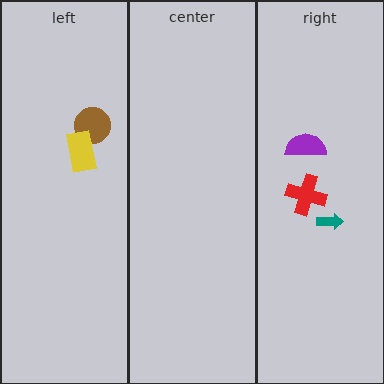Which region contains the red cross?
The right region.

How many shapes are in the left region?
2.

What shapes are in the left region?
The brown circle, the yellow rectangle.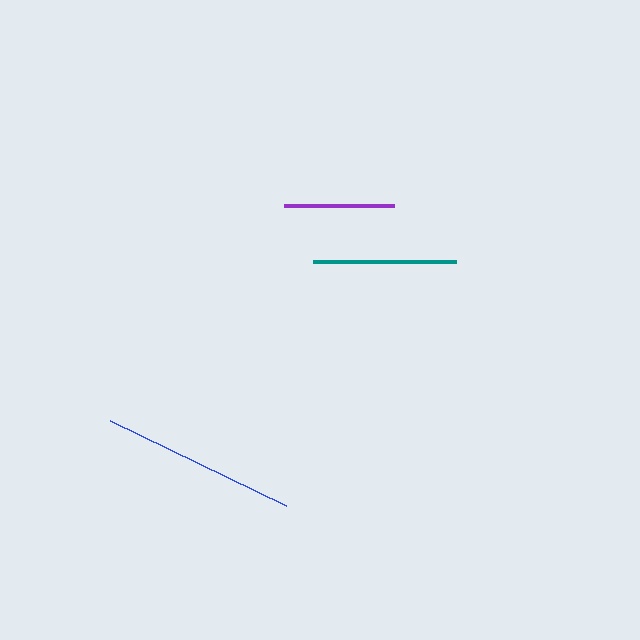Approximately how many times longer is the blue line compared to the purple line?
The blue line is approximately 1.8 times the length of the purple line.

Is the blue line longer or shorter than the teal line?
The blue line is longer than the teal line.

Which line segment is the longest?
The blue line is the longest at approximately 195 pixels.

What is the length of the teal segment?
The teal segment is approximately 142 pixels long.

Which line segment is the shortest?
The purple line is the shortest at approximately 110 pixels.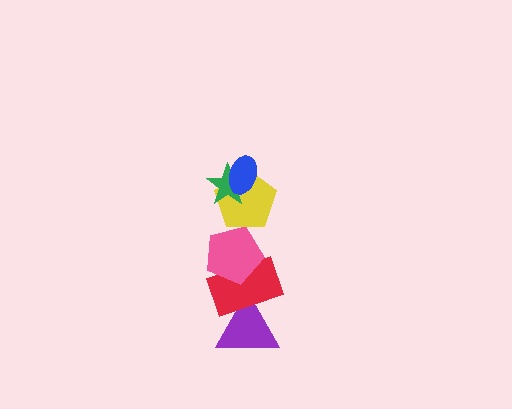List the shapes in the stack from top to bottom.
From top to bottom: the blue ellipse, the green star, the yellow pentagon, the pink pentagon, the red rectangle, the purple triangle.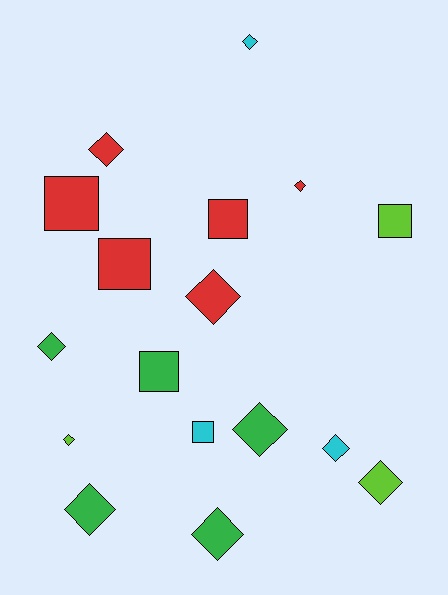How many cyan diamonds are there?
There are 2 cyan diamonds.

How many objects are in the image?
There are 17 objects.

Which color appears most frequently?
Red, with 6 objects.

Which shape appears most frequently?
Diamond, with 11 objects.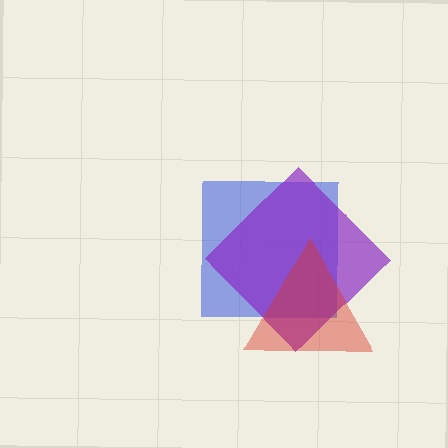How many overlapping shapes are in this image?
There are 3 overlapping shapes in the image.